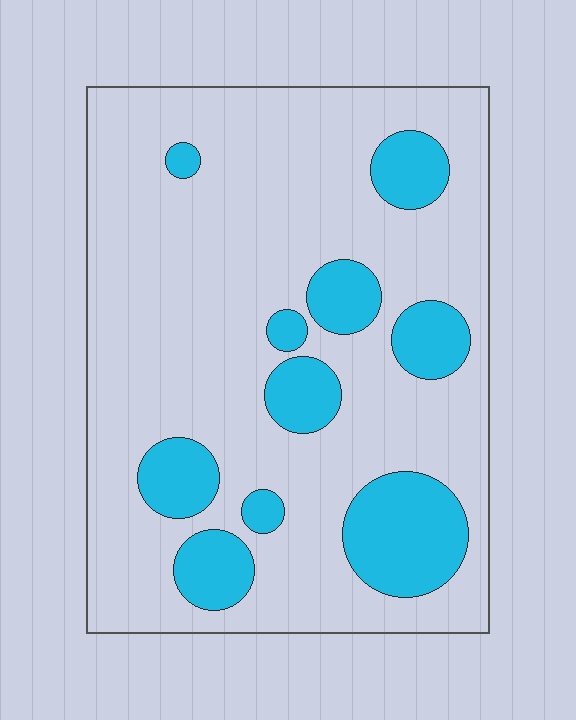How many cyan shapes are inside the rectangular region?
10.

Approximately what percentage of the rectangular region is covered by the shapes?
Approximately 20%.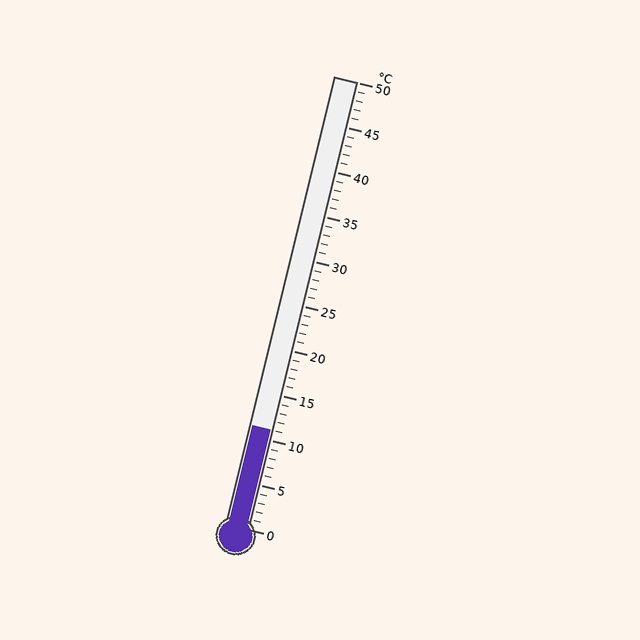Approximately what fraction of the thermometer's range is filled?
The thermometer is filled to approximately 20% of its range.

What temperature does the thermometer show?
The thermometer shows approximately 11°C.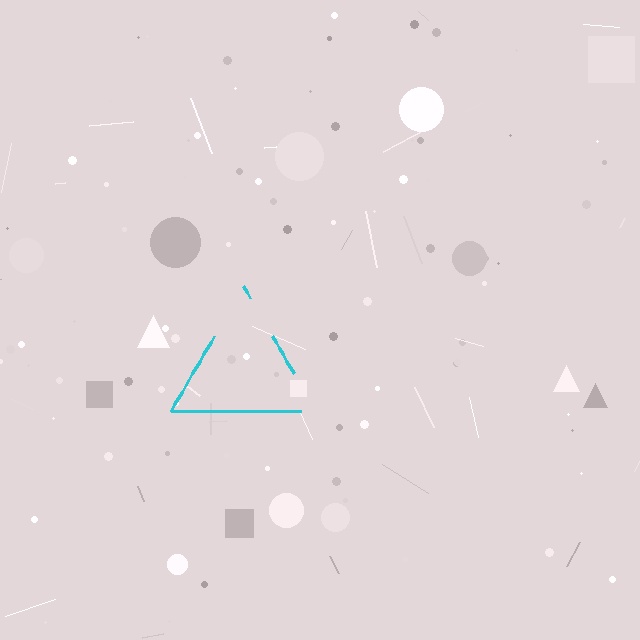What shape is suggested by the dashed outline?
The dashed outline suggests a triangle.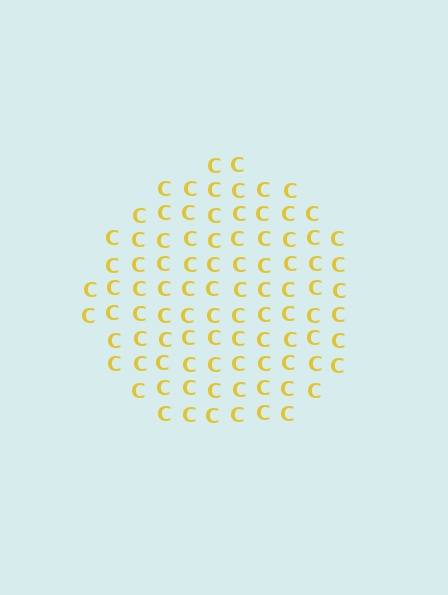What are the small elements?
The small elements are letter C's.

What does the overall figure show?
The overall figure shows a circle.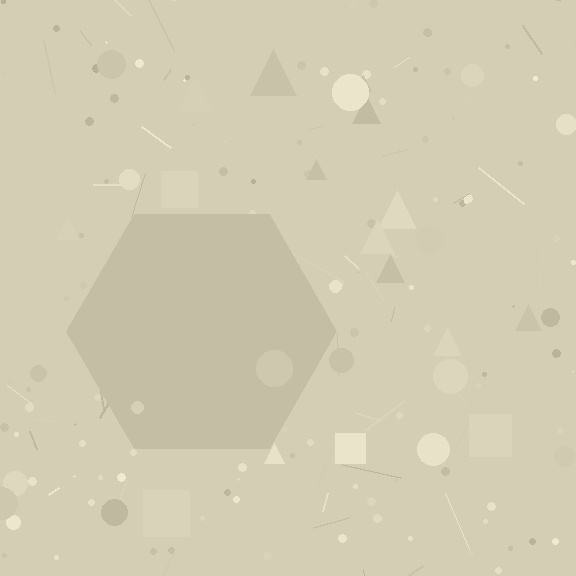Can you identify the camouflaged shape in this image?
The camouflaged shape is a hexagon.